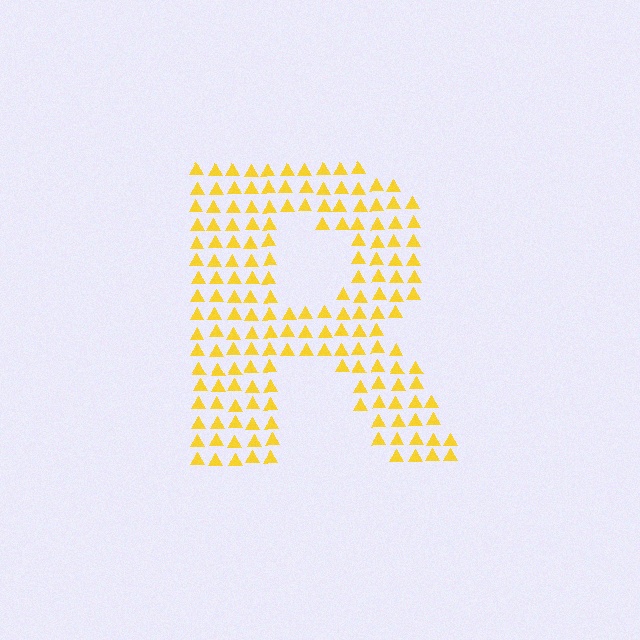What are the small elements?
The small elements are triangles.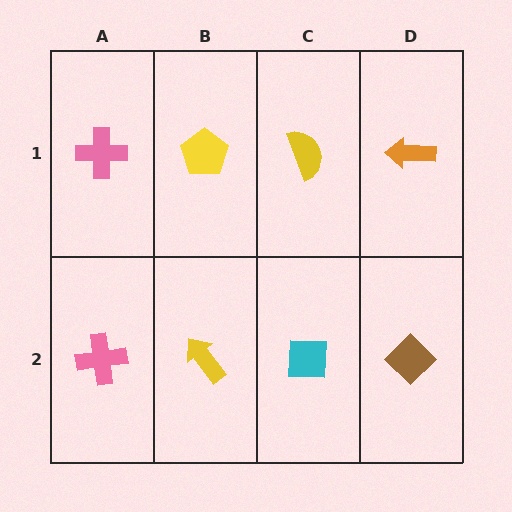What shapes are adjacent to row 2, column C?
A yellow semicircle (row 1, column C), a yellow arrow (row 2, column B), a brown diamond (row 2, column D).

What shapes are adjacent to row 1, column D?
A brown diamond (row 2, column D), a yellow semicircle (row 1, column C).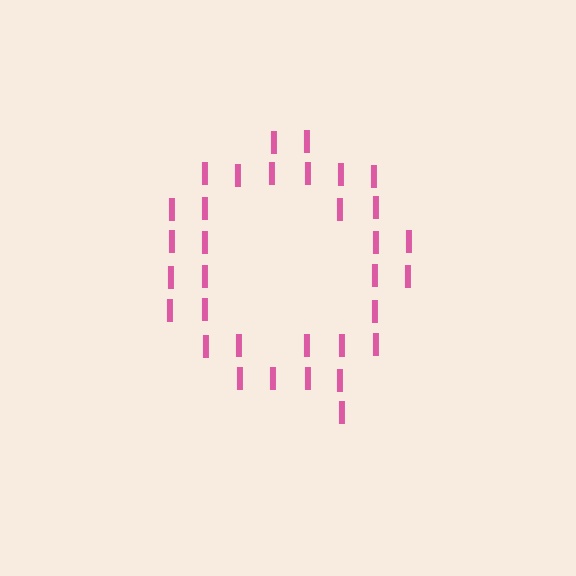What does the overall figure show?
The overall figure shows the letter Q.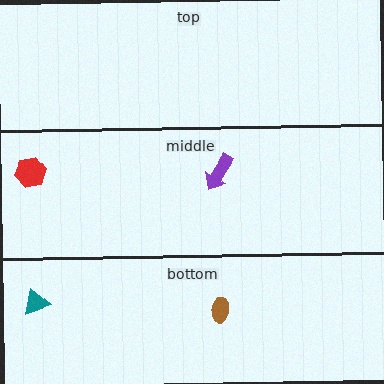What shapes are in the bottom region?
The teal triangle, the brown ellipse.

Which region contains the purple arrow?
The middle region.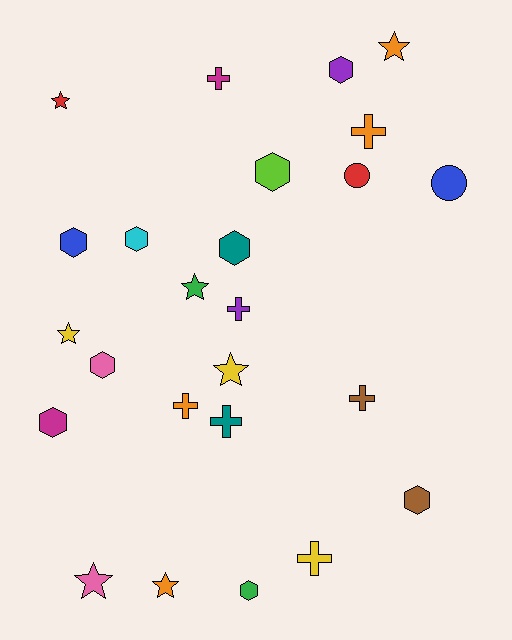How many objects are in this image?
There are 25 objects.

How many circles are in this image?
There are 2 circles.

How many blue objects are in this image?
There are 2 blue objects.